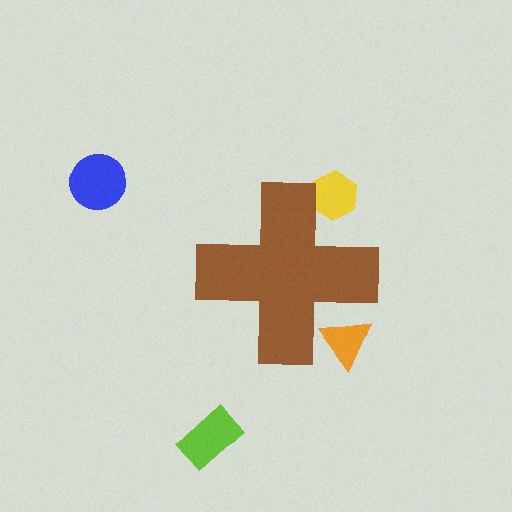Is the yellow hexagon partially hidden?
Yes, the yellow hexagon is partially hidden behind the brown cross.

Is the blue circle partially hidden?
No, the blue circle is fully visible.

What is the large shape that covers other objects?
A brown cross.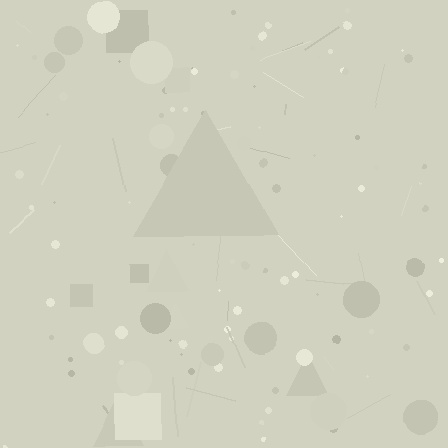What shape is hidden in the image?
A triangle is hidden in the image.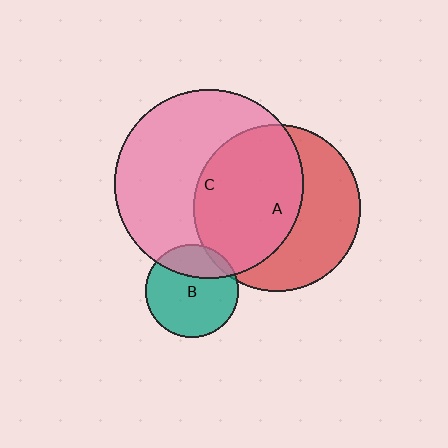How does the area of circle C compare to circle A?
Approximately 1.3 times.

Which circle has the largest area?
Circle C (pink).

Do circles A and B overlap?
Yes.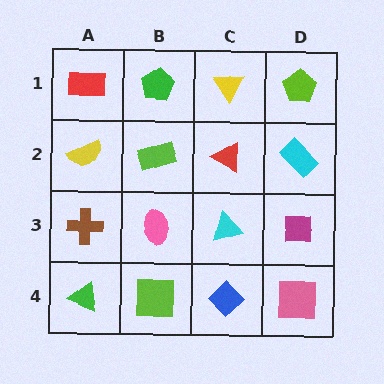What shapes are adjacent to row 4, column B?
A pink ellipse (row 3, column B), a green triangle (row 4, column A), a blue diamond (row 4, column C).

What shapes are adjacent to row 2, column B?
A green pentagon (row 1, column B), a pink ellipse (row 3, column B), a yellow semicircle (row 2, column A), a red triangle (row 2, column C).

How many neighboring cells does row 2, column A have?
3.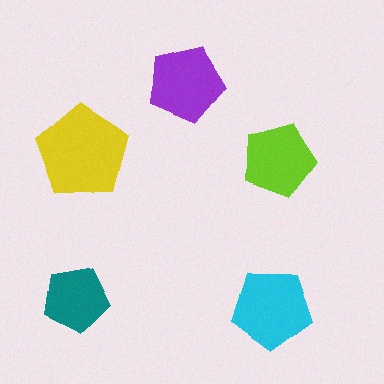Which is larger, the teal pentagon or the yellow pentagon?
The yellow one.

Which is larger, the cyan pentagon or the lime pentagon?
The cyan one.